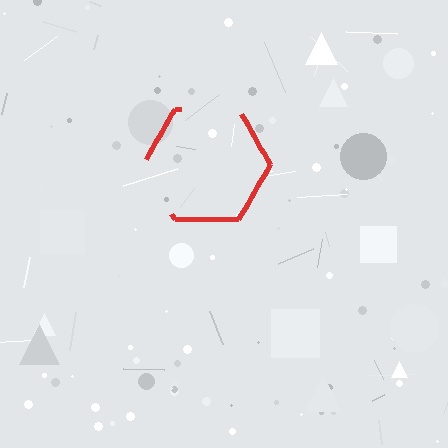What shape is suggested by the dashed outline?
The dashed outline suggests a hexagon.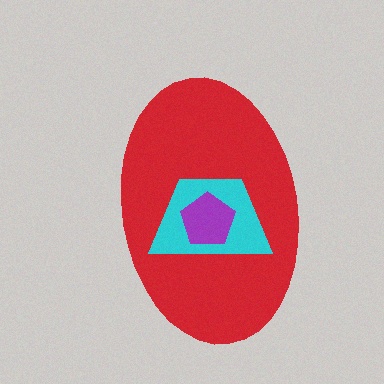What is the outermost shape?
The red ellipse.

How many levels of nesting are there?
3.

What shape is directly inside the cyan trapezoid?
The purple pentagon.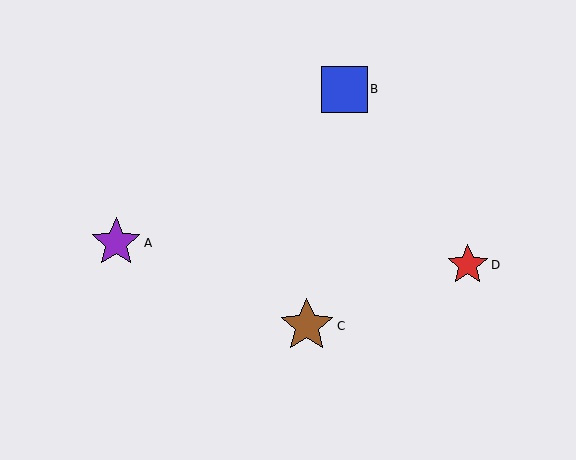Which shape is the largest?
The brown star (labeled C) is the largest.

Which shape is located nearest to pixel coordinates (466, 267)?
The red star (labeled D) at (468, 265) is nearest to that location.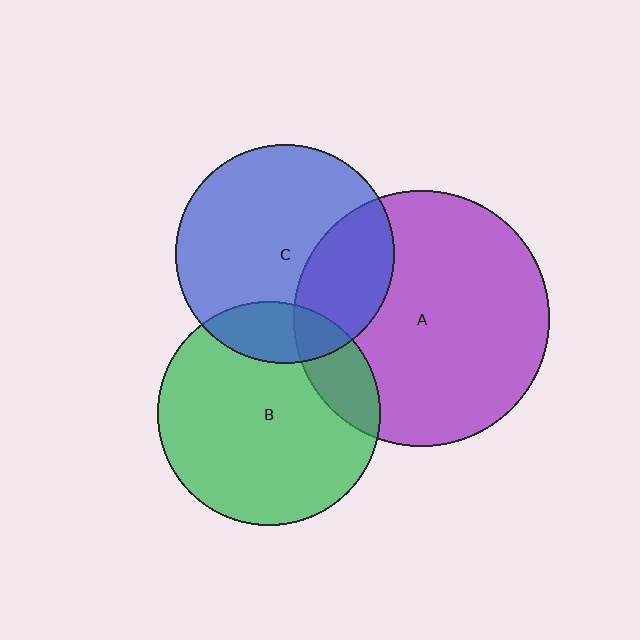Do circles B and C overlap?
Yes.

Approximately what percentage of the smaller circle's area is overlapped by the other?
Approximately 15%.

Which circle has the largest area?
Circle A (purple).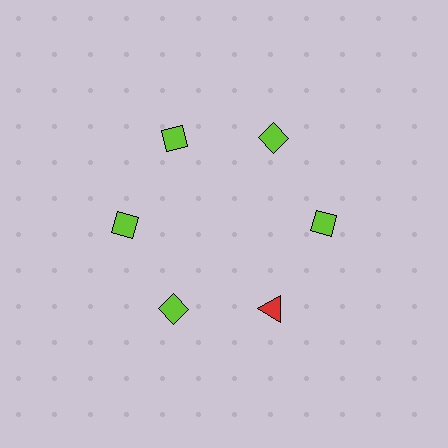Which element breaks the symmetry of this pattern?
The red triangle at roughly the 5 o'clock position breaks the symmetry. All other shapes are lime diamonds.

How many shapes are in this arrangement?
There are 6 shapes arranged in a ring pattern.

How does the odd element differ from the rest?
It differs in both color (red instead of lime) and shape (triangle instead of diamond).